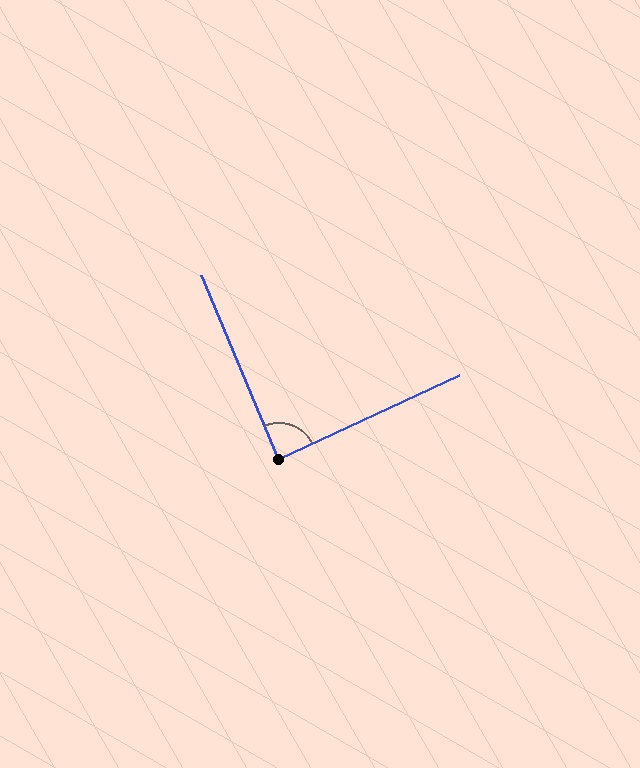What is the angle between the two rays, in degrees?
Approximately 88 degrees.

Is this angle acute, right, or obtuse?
It is approximately a right angle.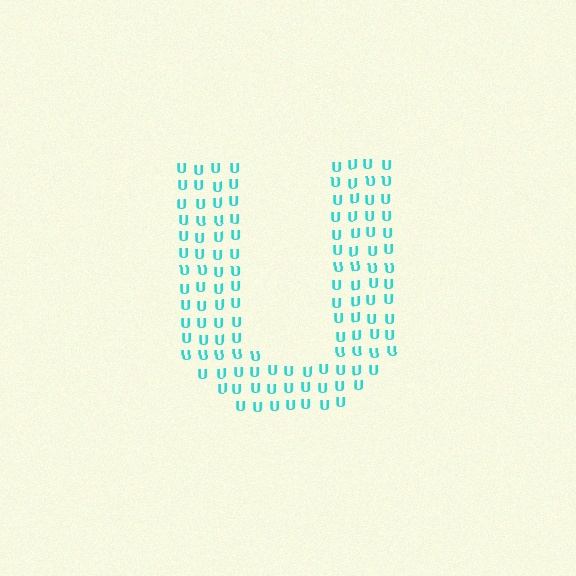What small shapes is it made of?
It is made of small letter U's.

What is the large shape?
The large shape is the letter U.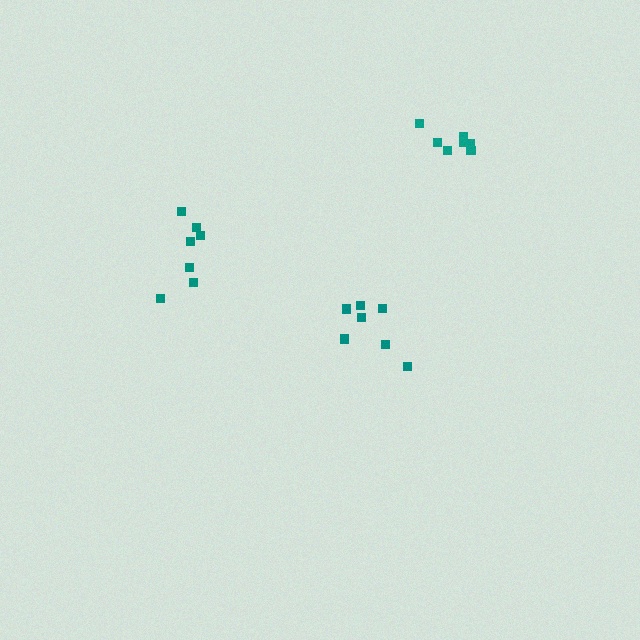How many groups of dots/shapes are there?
There are 3 groups.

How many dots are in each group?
Group 1: 7 dots, Group 2: 7 dots, Group 3: 8 dots (22 total).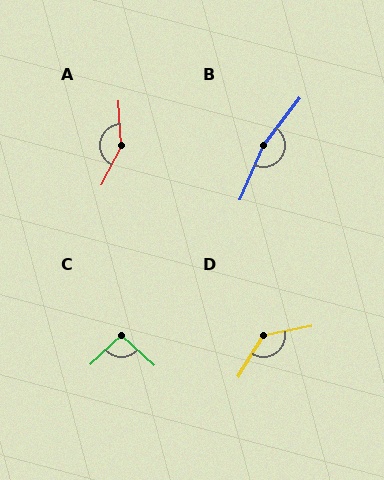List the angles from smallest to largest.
C (95°), D (133°), A (150°), B (165°).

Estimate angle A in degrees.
Approximately 150 degrees.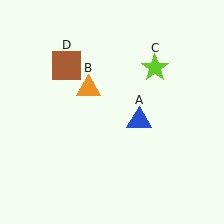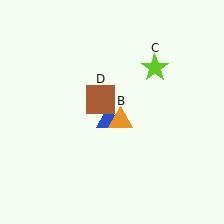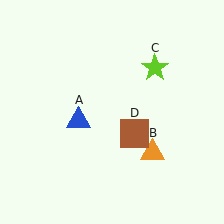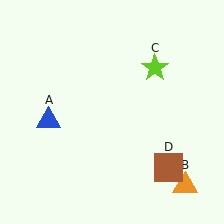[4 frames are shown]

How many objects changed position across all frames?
3 objects changed position: blue triangle (object A), orange triangle (object B), brown square (object D).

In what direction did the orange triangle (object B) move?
The orange triangle (object B) moved down and to the right.